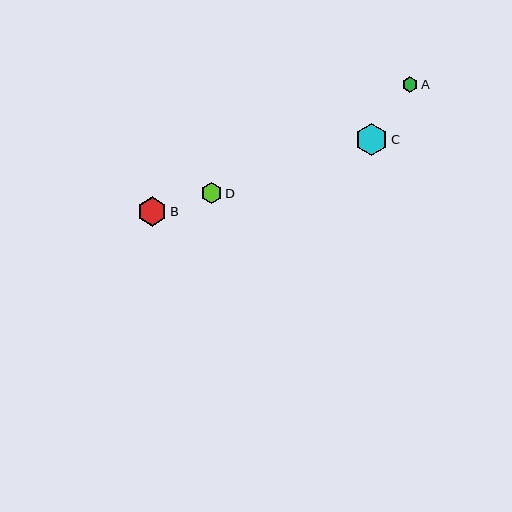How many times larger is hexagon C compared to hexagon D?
Hexagon C is approximately 1.5 times the size of hexagon D.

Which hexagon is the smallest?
Hexagon A is the smallest with a size of approximately 15 pixels.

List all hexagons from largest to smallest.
From largest to smallest: C, B, D, A.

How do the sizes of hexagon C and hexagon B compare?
Hexagon C and hexagon B are approximately the same size.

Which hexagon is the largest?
Hexagon C is the largest with a size of approximately 32 pixels.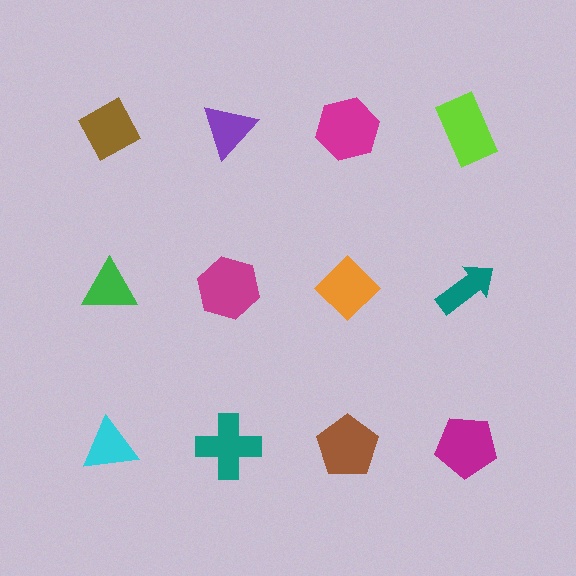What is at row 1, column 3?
A magenta hexagon.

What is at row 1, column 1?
A brown diamond.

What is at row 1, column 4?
A lime rectangle.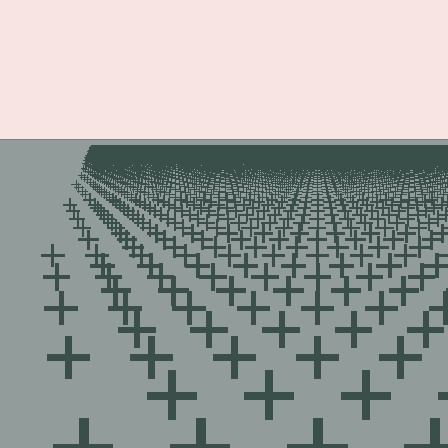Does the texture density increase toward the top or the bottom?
Density increases toward the top.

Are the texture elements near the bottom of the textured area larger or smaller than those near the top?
Larger. Near the bottom, elements are closer to the viewer and appear at a bigger on-screen size.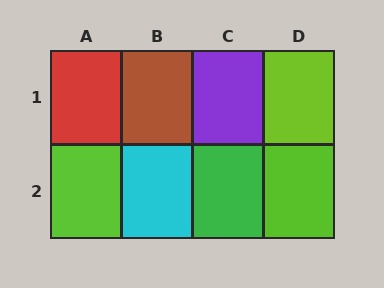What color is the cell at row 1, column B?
Brown.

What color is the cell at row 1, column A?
Red.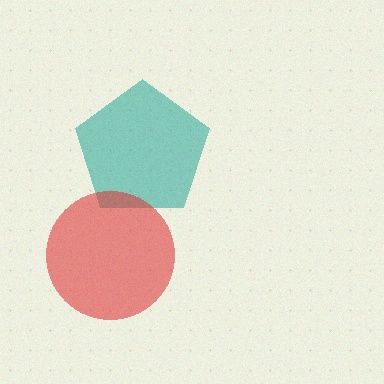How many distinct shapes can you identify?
There are 2 distinct shapes: a teal pentagon, a red circle.